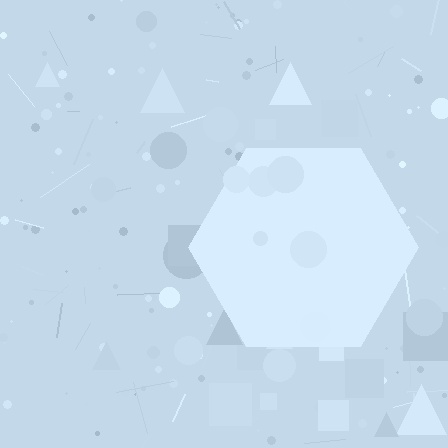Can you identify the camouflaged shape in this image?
The camouflaged shape is a hexagon.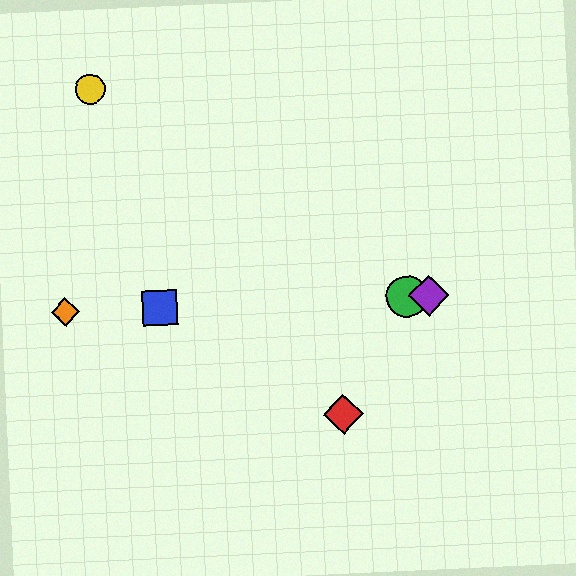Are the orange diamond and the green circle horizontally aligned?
Yes, both are at y≈312.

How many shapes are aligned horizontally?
4 shapes (the blue square, the green circle, the purple diamond, the orange diamond) are aligned horizontally.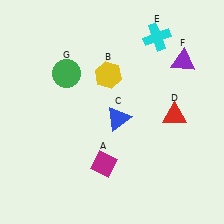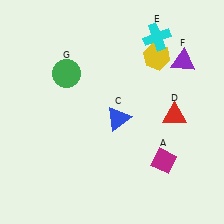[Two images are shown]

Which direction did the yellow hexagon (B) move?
The yellow hexagon (B) moved right.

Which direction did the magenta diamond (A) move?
The magenta diamond (A) moved right.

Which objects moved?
The objects that moved are: the magenta diamond (A), the yellow hexagon (B).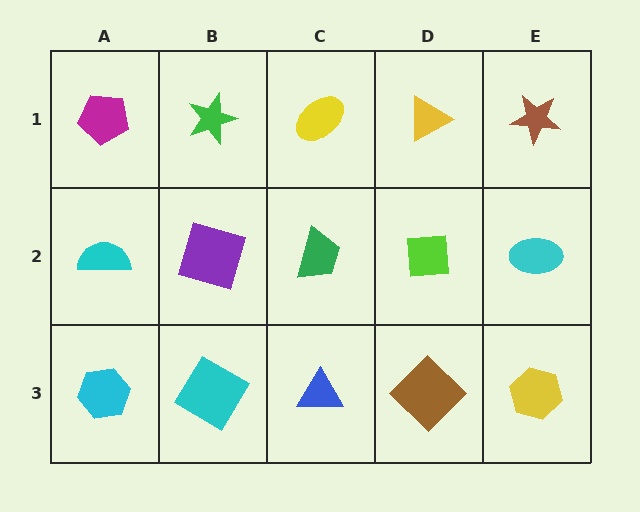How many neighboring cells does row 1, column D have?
3.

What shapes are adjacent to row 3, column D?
A lime square (row 2, column D), a blue triangle (row 3, column C), a yellow hexagon (row 3, column E).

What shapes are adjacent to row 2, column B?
A green star (row 1, column B), a cyan diamond (row 3, column B), a cyan semicircle (row 2, column A), a green trapezoid (row 2, column C).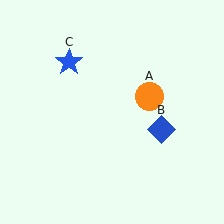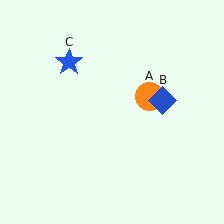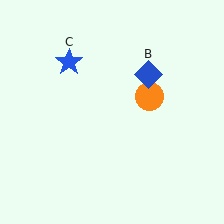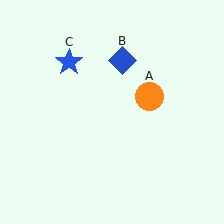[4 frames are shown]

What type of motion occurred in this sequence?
The blue diamond (object B) rotated counterclockwise around the center of the scene.